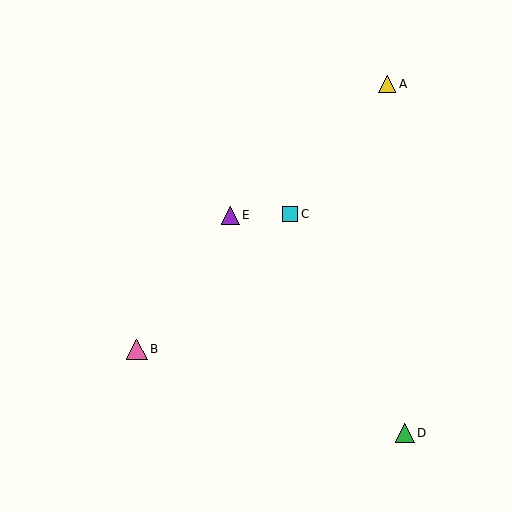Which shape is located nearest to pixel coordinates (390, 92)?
The yellow triangle (labeled A) at (387, 84) is nearest to that location.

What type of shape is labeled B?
Shape B is a pink triangle.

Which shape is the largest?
The pink triangle (labeled B) is the largest.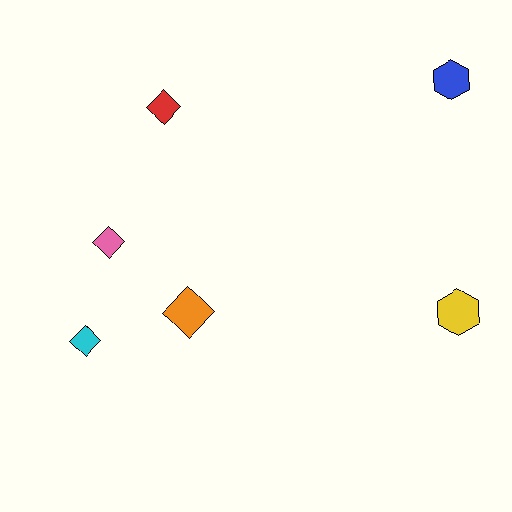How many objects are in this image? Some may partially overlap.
There are 6 objects.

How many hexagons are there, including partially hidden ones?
There are 2 hexagons.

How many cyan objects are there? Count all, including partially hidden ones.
There is 1 cyan object.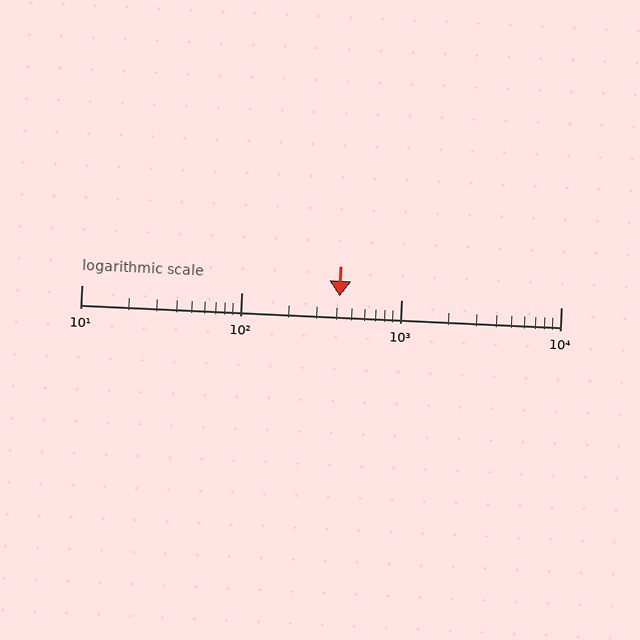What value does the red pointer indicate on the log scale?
The pointer indicates approximately 410.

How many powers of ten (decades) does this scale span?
The scale spans 3 decades, from 10 to 10000.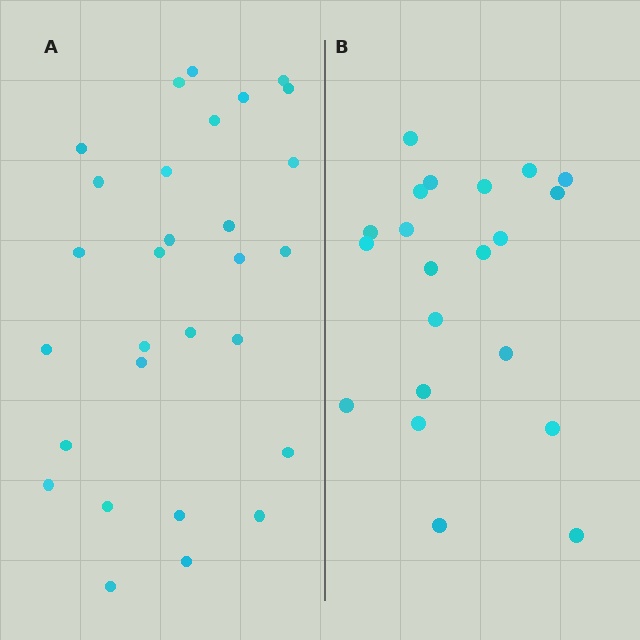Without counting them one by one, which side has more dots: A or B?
Region A (the left region) has more dots.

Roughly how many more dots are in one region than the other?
Region A has roughly 8 or so more dots than region B.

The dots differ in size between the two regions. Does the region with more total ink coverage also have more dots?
No. Region B has more total ink coverage because its dots are larger, but region A actually contains more individual dots. Total area can be misleading — the number of items is what matters here.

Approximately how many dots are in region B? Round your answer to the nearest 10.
About 20 dots. (The exact count is 21, which rounds to 20.)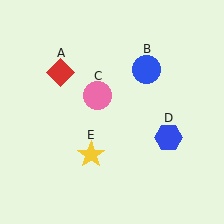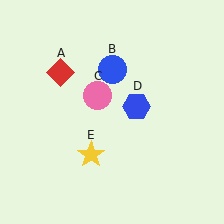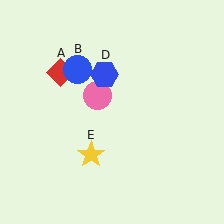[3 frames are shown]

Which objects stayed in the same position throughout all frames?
Red diamond (object A) and pink circle (object C) and yellow star (object E) remained stationary.